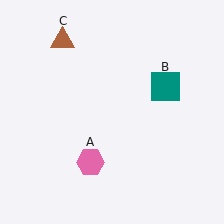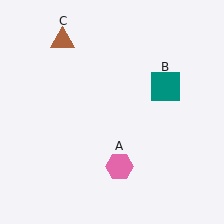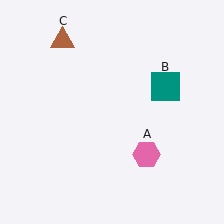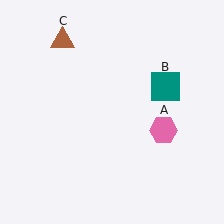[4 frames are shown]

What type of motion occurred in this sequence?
The pink hexagon (object A) rotated counterclockwise around the center of the scene.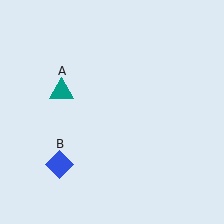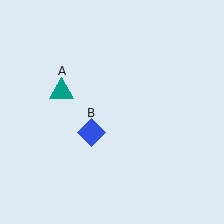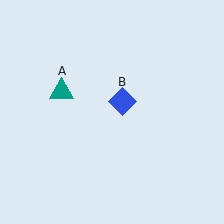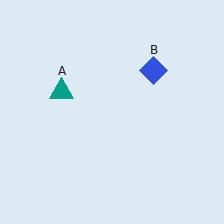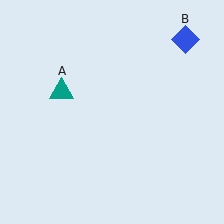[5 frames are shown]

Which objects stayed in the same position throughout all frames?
Teal triangle (object A) remained stationary.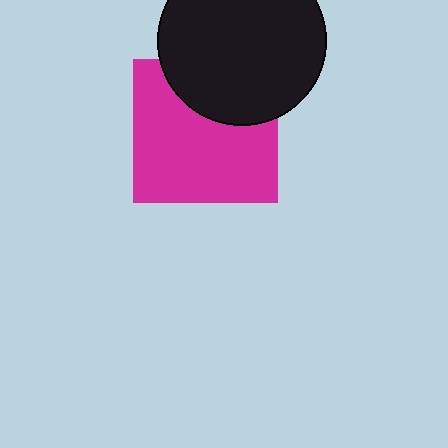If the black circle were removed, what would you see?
You would see the complete magenta square.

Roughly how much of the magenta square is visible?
Most of it is visible (roughly 69%).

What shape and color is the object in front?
The object in front is a black circle.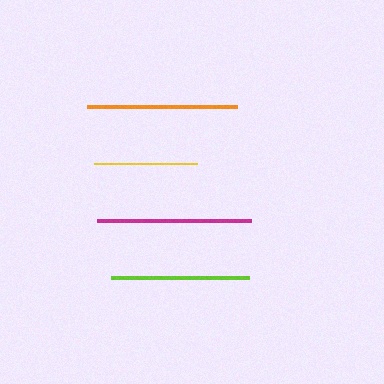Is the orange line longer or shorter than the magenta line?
The magenta line is longer than the orange line.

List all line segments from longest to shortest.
From longest to shortest: magenta, orange, lime, yellow.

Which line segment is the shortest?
The yellow line is the shortest at approximately 103 pixels.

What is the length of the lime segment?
The lime segment is approximately 138 pixels long.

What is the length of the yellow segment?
The yellow segment is approximately 103 pixels long.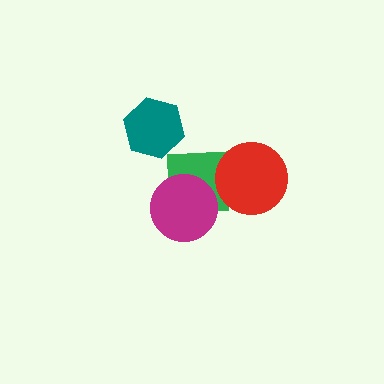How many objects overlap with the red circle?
1 object overlaps with the red circle.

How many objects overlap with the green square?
2 objects overlap with the green square.